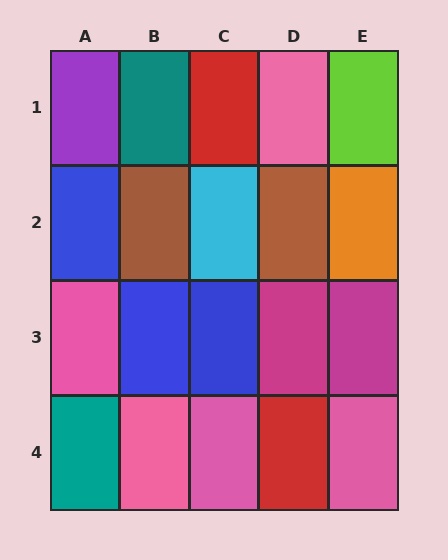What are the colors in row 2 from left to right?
Blue, brown, cyan, brown, orange.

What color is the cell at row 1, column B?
Teal.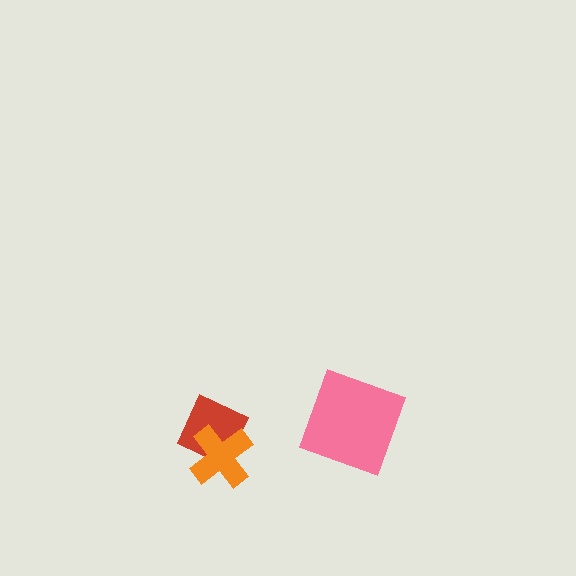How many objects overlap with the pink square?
0 objects overlap with the pink square.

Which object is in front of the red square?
The orange cross is in front of the red square.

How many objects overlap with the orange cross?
1 object overlaps with the orange cross.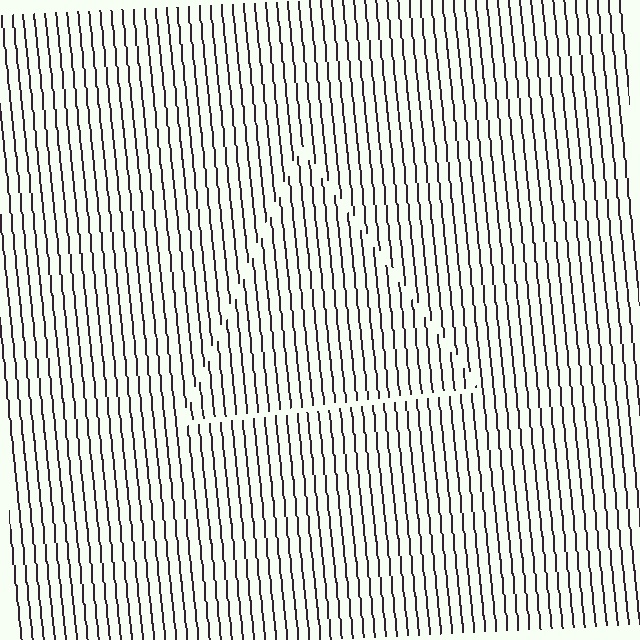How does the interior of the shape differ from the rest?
The interior of the shape contains the same grating, shifted by half a period — the contour is defined by the phase discontinuity where line-ends from the inner and outer gratings abut.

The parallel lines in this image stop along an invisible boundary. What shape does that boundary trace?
An illusory triangle. The interior of the shape contains the same grating, shifted by half a period — the contour is defined by the phase discontinuity where line-ends from the inner and outer gratings abut.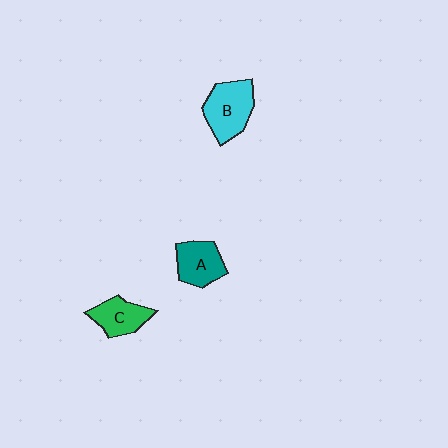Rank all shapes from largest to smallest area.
From largest to smallest: B (cyan), A (teal), C (green).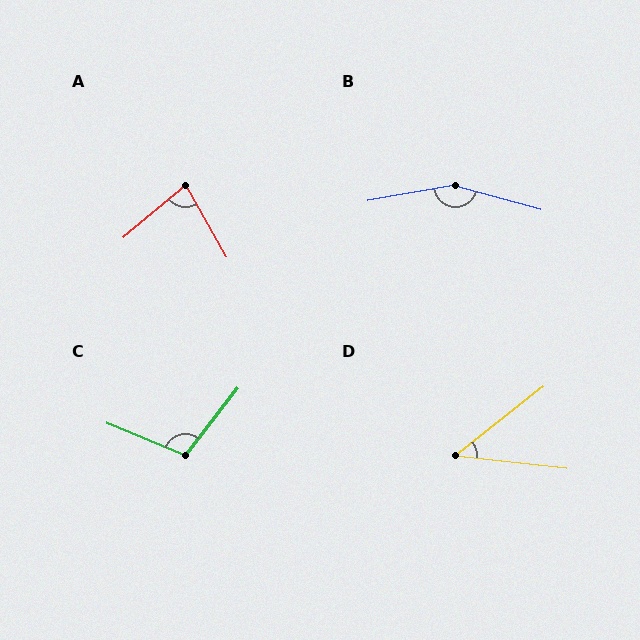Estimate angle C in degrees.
Approximately 106 degrees.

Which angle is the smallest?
D, at approximately 44 degrees.